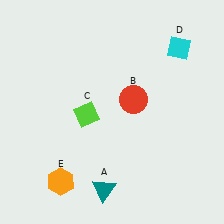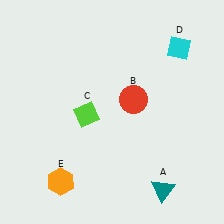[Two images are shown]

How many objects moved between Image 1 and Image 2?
1 object moved between the two images.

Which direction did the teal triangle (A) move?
The teal triangle (A) moved right.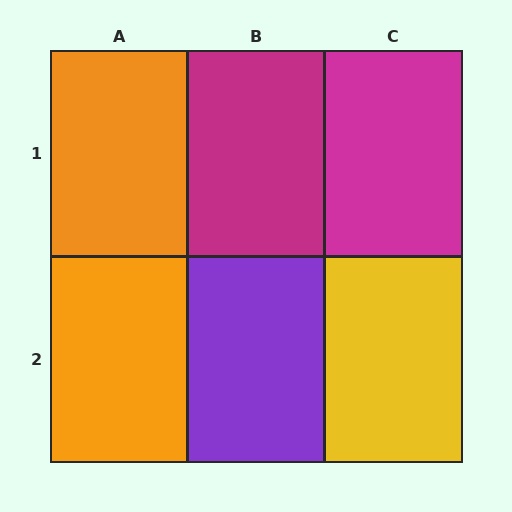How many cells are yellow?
1 cell is yellow.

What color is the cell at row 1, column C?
Magenta.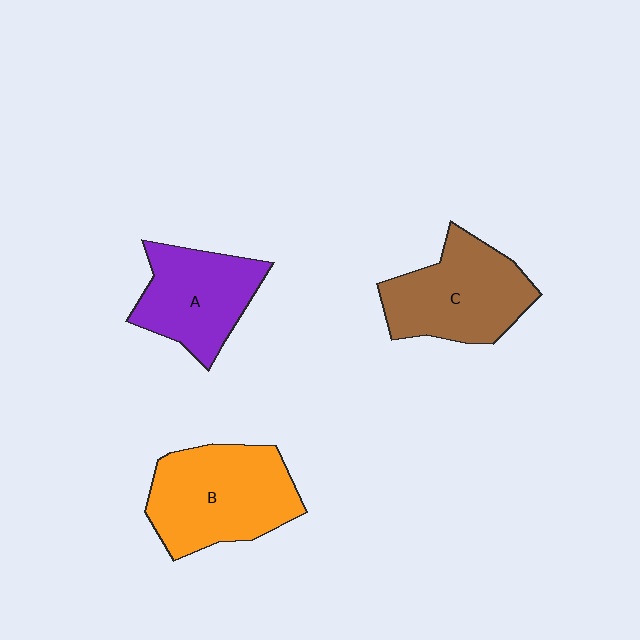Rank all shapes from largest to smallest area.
From largest to smallest: B (orange), C (brown), A (purple).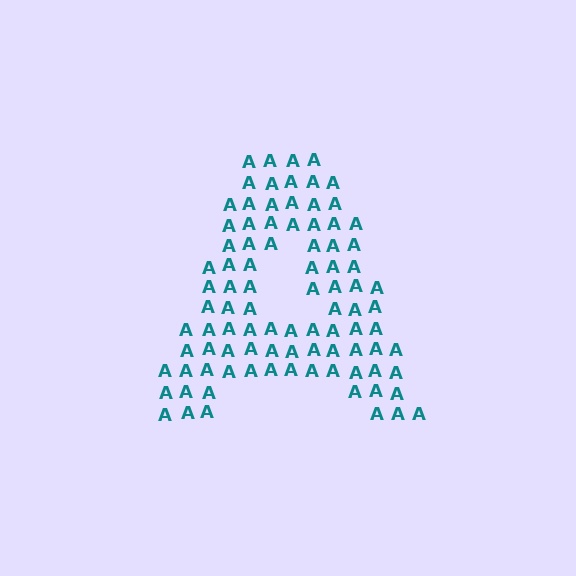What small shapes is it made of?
It is made of small letter A's.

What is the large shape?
The large shape is the letter A.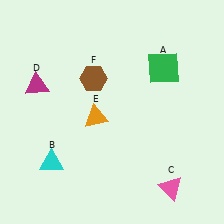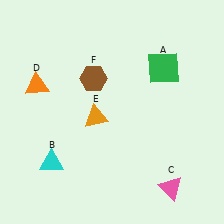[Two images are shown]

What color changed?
The triangle (D) changed from magenta in Image 1 to orange in Image 2.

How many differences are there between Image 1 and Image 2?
There is 1 difference between the two images.